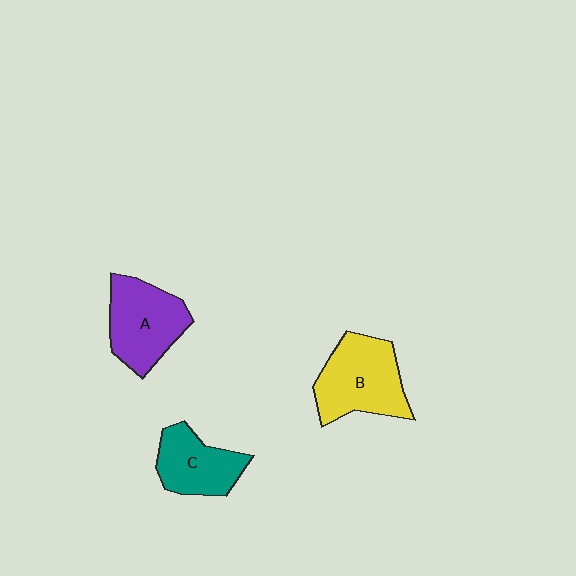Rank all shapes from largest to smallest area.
From largest to smallest: B (yellow), A (purple), C (teal).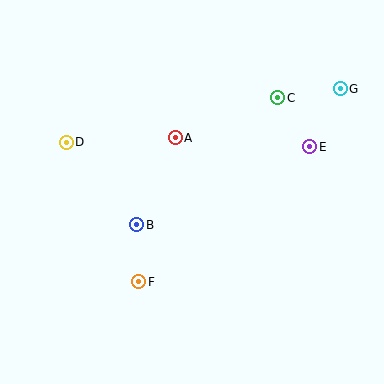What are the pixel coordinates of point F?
Point F is at (139, 282).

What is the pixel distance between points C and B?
The distance between C and B is 190 pixels.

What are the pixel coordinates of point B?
Point B is at (137, 225).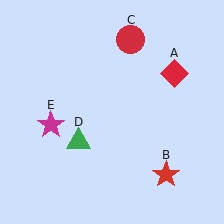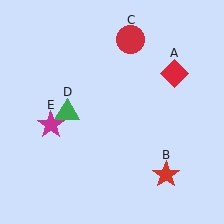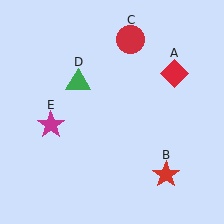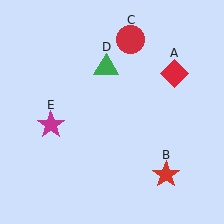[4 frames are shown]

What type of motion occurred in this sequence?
The green triangle (object D) rotated clockwise around the center of the scene.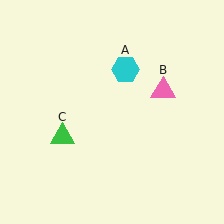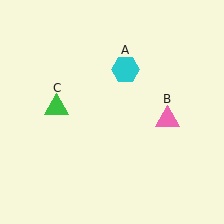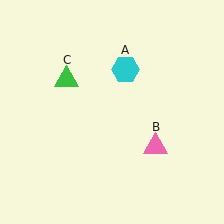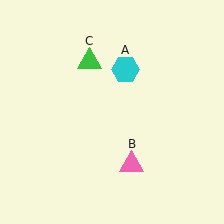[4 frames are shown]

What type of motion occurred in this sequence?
The pink triangle (object B), green triangle (object C) rotated clockwise around the center of the scene.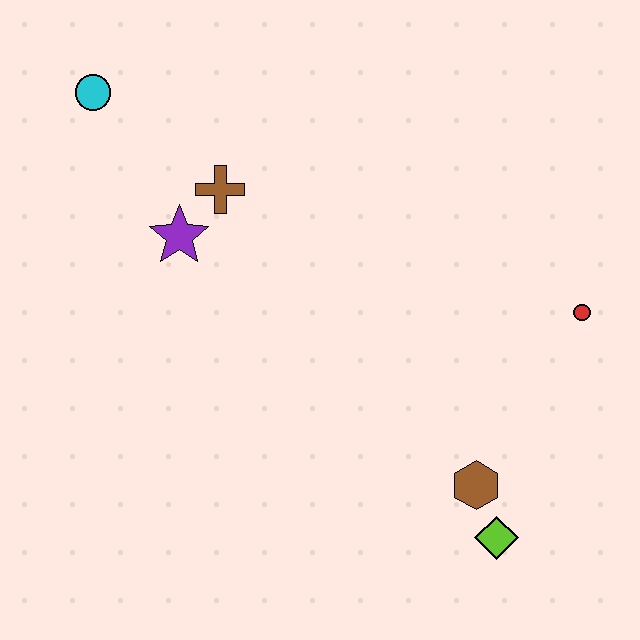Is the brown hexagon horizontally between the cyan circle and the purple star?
No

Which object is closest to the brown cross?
The purple star is closest to the brown cross.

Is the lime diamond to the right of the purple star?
Yes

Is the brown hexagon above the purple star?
No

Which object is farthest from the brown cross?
The lime diamond is farthest from the brown cross.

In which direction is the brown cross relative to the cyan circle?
The brown cross is to the right of the cyan circle.